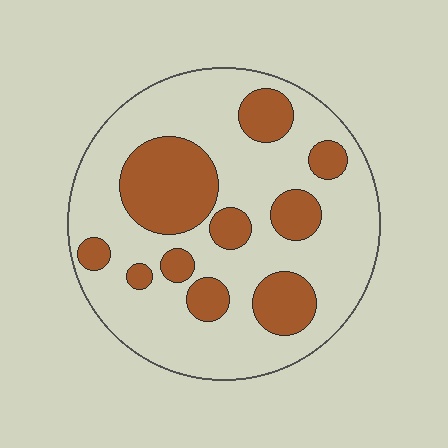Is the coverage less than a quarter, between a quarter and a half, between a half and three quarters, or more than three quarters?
Between a quarter and a half.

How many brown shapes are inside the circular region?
10.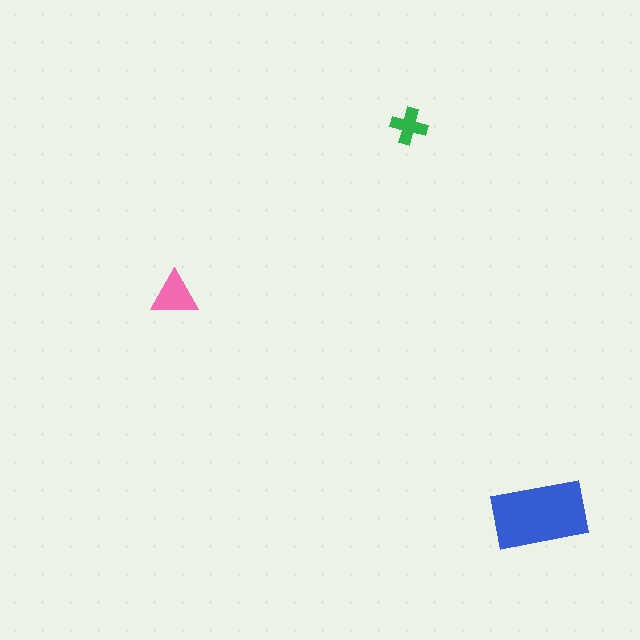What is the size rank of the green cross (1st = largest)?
3rd.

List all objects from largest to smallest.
The blue rectangle, the pink triangle, the green cross.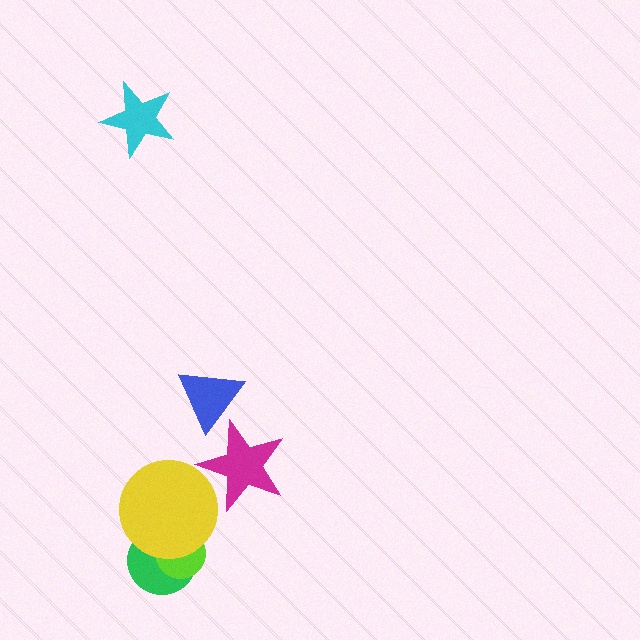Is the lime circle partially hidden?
Yes, it is partially covered by another shape.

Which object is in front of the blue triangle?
The magenta star is in front of the blue triangle.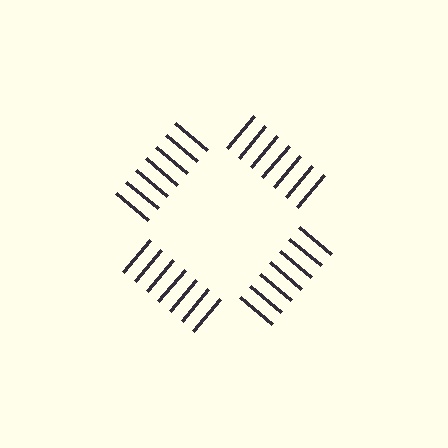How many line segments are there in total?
28 — 7 along each of the 4 edges.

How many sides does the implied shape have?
4 sides — the line-ends trace a square.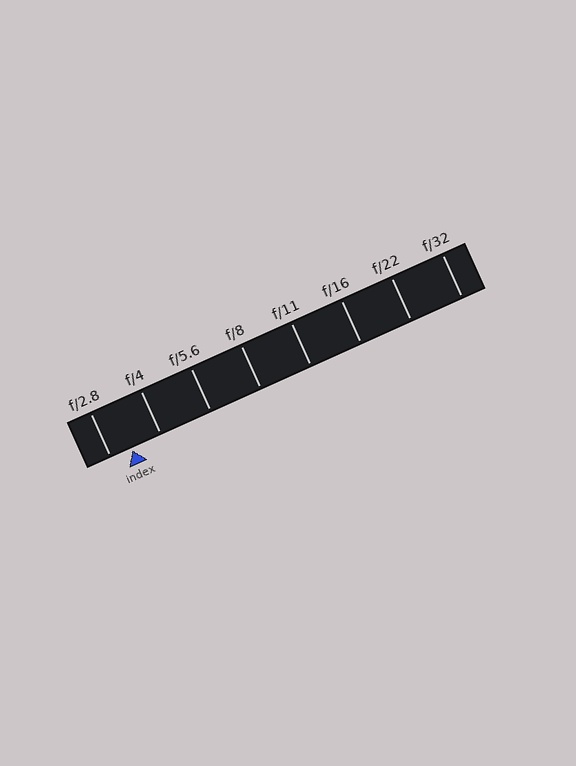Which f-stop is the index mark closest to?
The index mark is closest to f/2.8.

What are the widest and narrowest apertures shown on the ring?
The widest aperture shown is f/2.8 and the narrowest is f/32.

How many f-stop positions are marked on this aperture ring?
There are 8 f-stop positions marked.